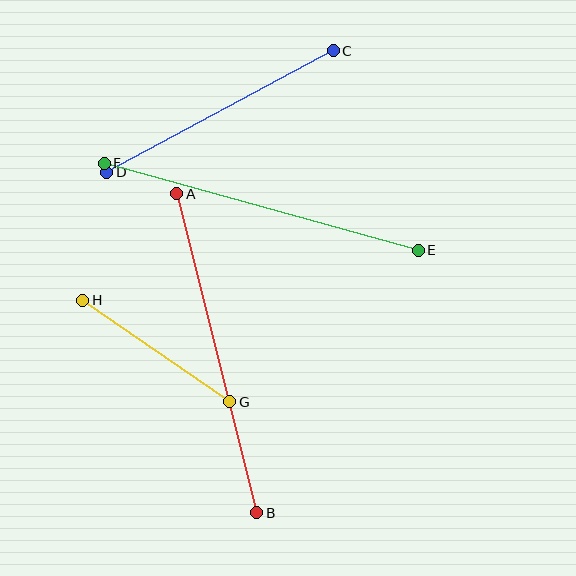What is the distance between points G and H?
The distance is approximately 179 pixels.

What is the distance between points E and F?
The distance is approximately 326 pixels.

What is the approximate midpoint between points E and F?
The midpoint is at approximately (261, 207) pixels.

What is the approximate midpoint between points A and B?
The midpoint is at approximately (217, 353) pixels.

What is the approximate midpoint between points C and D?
The midpoint is at approximately (220, 111) pixels.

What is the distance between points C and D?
The distance is approximately 257 pixels.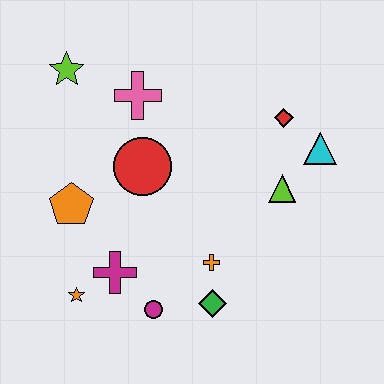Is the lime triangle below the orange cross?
No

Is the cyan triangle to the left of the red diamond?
No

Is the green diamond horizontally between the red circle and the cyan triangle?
Yes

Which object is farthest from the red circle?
The cyan triangle is farthest from the red circle.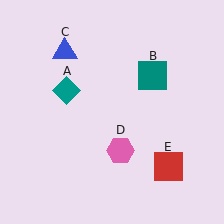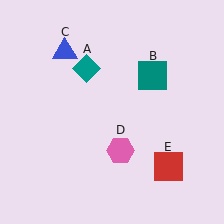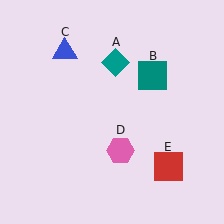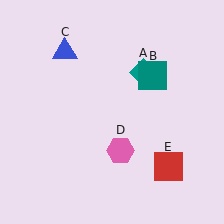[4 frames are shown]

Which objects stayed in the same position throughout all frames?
Teal square (object B) and blue triangle (object C) and pink hexagon (object D) and red square (object E) remained stationary.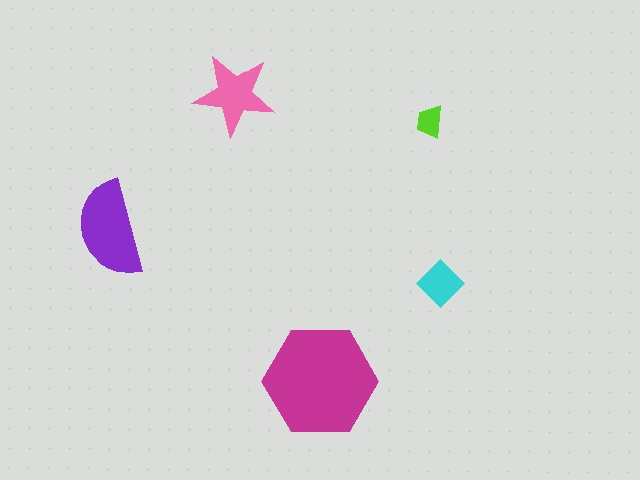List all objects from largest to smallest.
The magenta hexagon, the purple semicircle, the pink star, the cyan diamond, the lime trapezoid.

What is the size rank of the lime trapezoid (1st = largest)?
5th.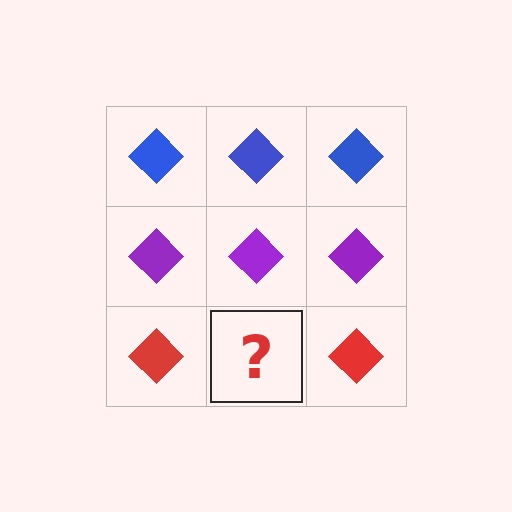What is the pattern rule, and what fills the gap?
The rule is that each row has a consistent color. The gap should be filled with a red diamond.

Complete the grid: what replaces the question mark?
The question mark should be replaced with a red diamond.